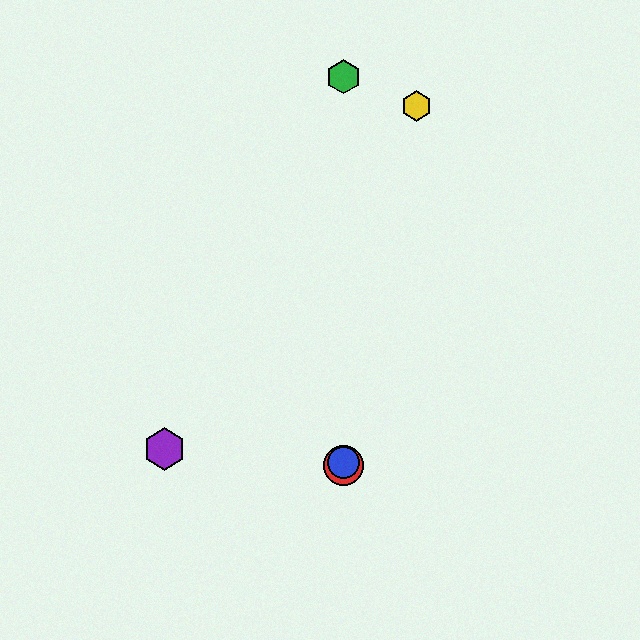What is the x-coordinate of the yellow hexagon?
The yellow hexagon is at x≈417.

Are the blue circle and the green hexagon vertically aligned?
Yes, both are at x≈344.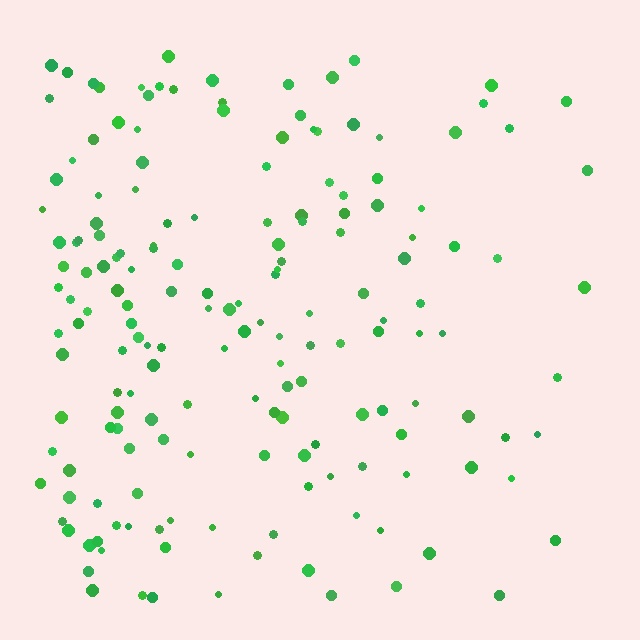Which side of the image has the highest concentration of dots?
The left.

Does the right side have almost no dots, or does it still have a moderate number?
Still a moderate number, just noticeably fewer than the left.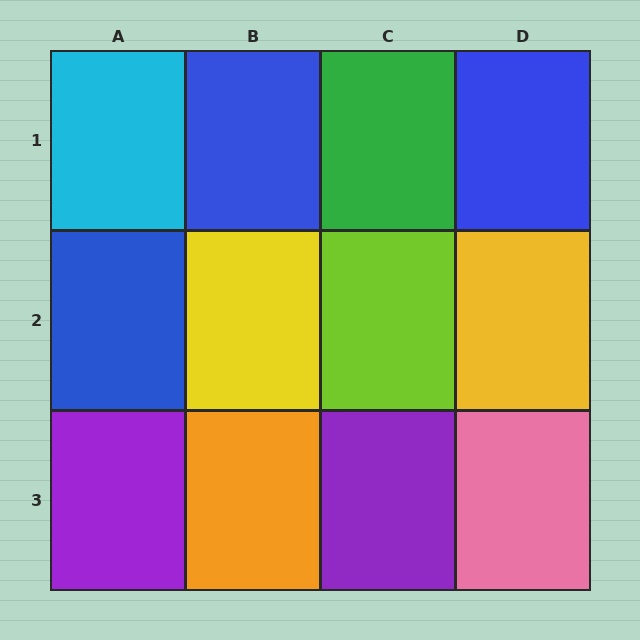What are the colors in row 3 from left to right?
Purple, orange, purple, pink.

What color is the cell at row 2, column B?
Yellow.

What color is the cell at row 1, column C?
Green.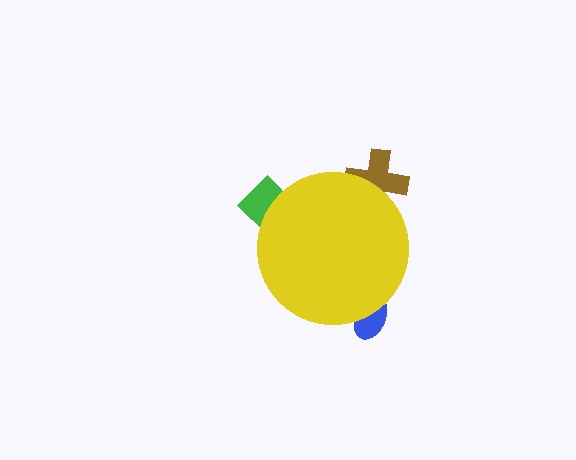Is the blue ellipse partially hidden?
Yes, the blue ellipse is partially hidden behind the yellow circle.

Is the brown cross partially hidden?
Yes, the brown cross is partially hidden behind the yellow circle.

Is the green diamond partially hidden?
Yes, the green diamond is partially hidden behind the yellow circle.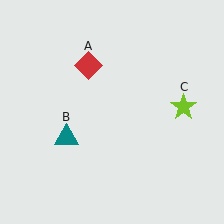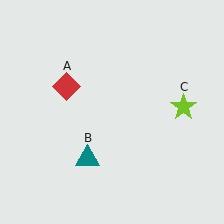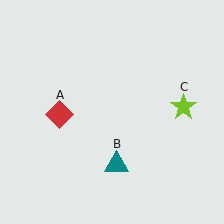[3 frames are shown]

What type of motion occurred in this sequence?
The red diamond (object A), teal triangle (object B) rotated counterclockwise around the center of the scene.